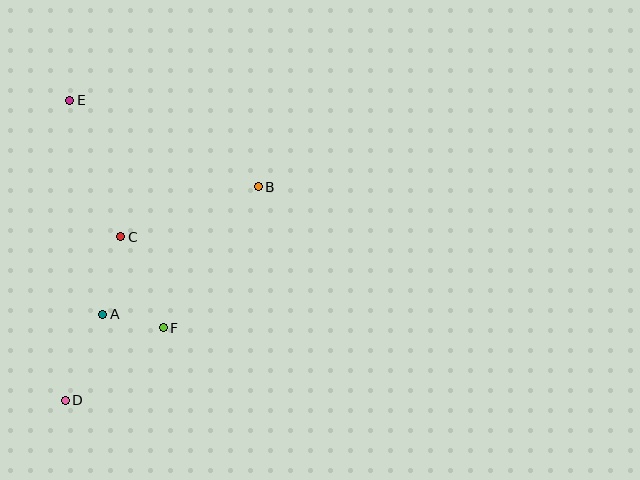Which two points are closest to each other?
Points A and F are closest to each other.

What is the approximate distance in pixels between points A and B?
The distance between A and B is approximately 201 pixels.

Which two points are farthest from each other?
Points D and E are farthest from each other.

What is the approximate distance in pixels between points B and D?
The distance between B and D is approximately 287 pixels.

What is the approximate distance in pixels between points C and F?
The distance between C and F is approximately 100 pixels.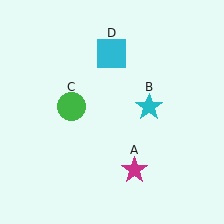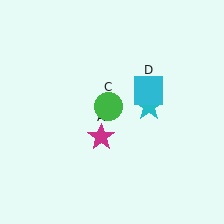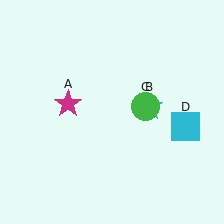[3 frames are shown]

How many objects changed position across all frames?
3 objects changed position: magenta star (object A), green circle (object C), cyan square (object D).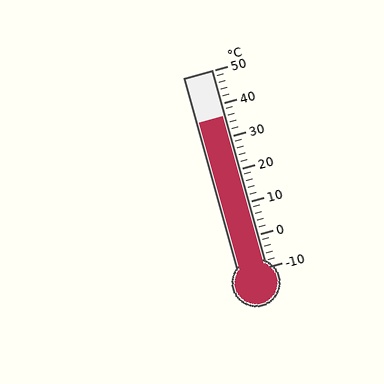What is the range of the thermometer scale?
The thermometer scale ranges from -10°C to 50°C.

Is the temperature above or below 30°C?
The temperature is above 30°C.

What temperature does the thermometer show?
The thermometer shows approximately 36°C.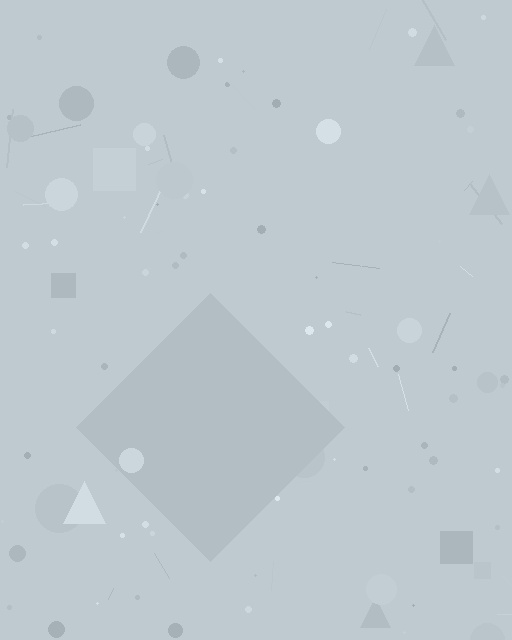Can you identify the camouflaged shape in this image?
The camouflaged shape is a diamond.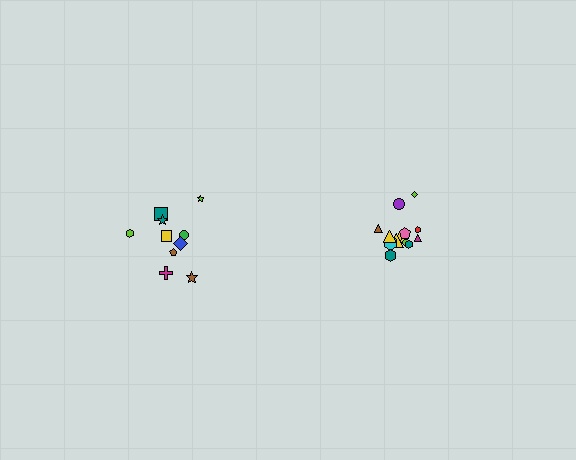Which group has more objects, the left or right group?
The right group.